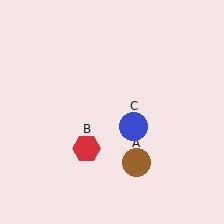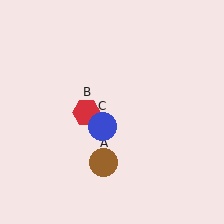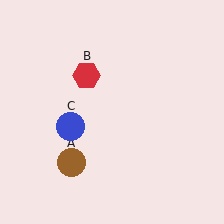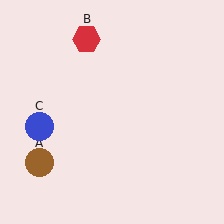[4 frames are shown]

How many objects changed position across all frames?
3 objects changed position: brown circle (object A), red hexagon (object B), blue circle (object C).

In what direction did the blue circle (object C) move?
The blue circle (object C) moved left.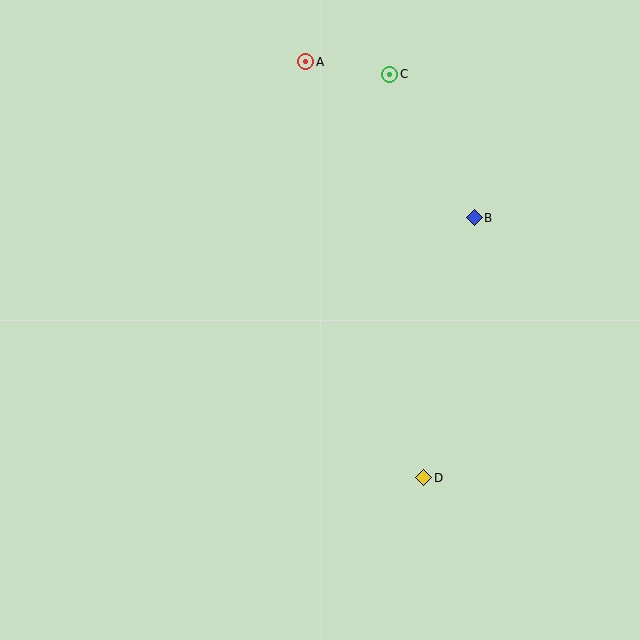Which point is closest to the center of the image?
Point B at (474, 218) is closest to the center.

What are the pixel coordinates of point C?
Point C is at (390, 74).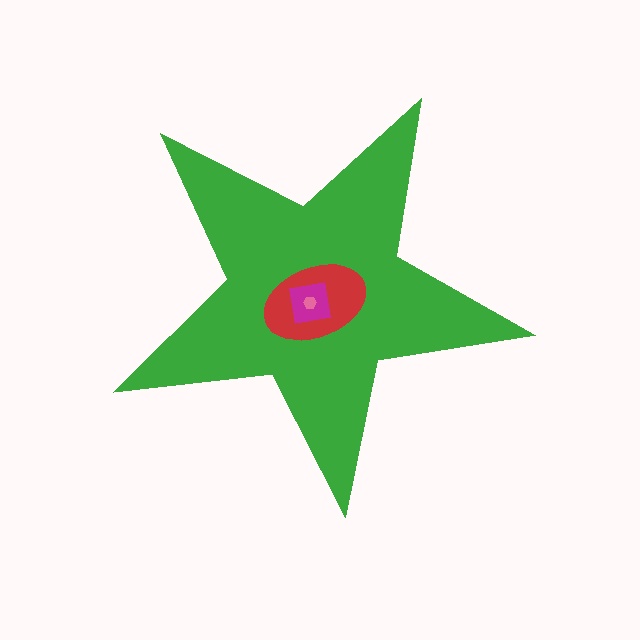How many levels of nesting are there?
4.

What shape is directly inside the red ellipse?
The magenta square.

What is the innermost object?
The pink hexagon.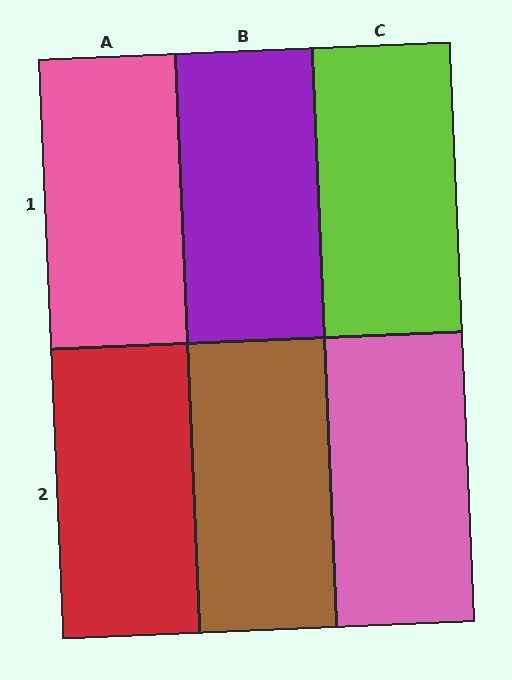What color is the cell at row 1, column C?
Lime.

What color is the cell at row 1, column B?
Purple.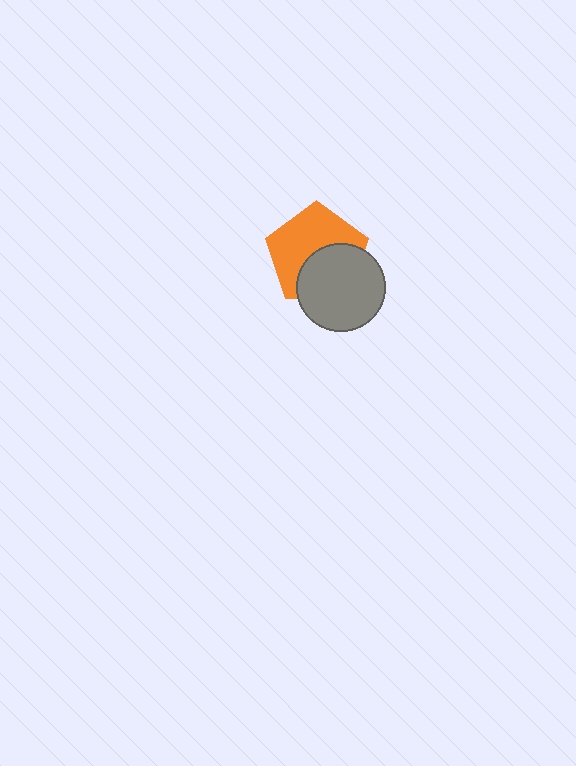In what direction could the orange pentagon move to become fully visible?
The orange pentagon could move up. That would shift it out from behind the gray circle entirely.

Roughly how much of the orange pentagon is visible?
About half of it is visible (roughly 58%).